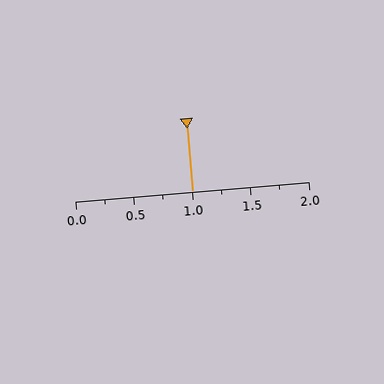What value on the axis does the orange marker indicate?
The marker indicates approximately 1.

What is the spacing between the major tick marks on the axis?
The major ticks are spaced 0.5 apart.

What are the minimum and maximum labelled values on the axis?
The axis runs from 0.0 to 2.0.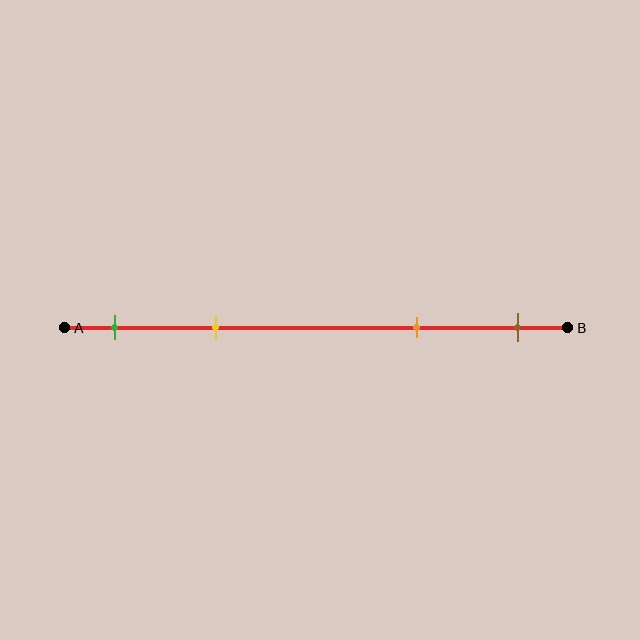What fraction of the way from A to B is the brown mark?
The brown mark is approximately 90% (0.9) of the way from A to B.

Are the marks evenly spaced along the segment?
No, the marks are not evenly spaced.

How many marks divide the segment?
There are 4 marks dividing the segment.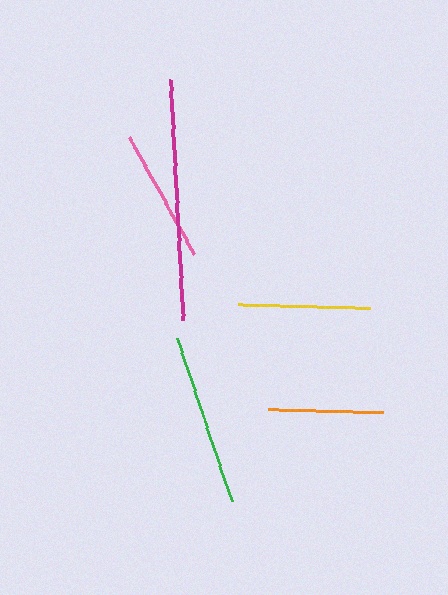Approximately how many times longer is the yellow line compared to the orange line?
The yellow line is approximately 1.1 times the length of the orange line.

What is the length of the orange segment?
The orange segment is approximately 115 pixels long.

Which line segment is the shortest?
The orange line is the shortest at approximately 115 pixels.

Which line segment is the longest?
The magenta line is the longest at approximately 241 pixels.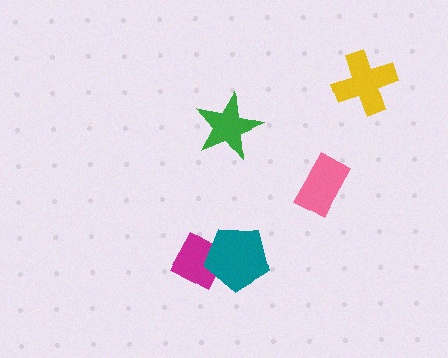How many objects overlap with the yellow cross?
0 objects overlap with the yellow cross.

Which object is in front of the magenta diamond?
The teal pentagon is in front of the magenta diamond.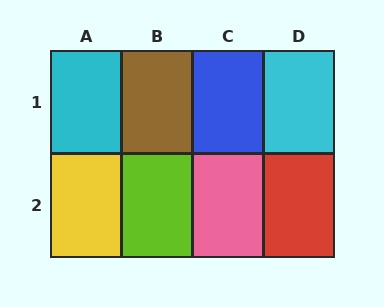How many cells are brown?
1 cell is brown.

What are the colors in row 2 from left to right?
Yellow, lime, pink, red.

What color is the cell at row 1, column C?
Blue.